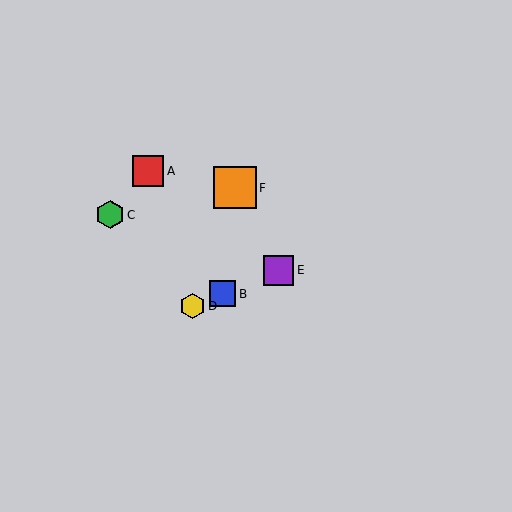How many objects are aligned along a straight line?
3 objects (B, D, E) are aligned along a straight line.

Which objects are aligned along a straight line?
Objects B, D, E are aligned along a straight line.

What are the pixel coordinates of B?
Object B is at (222, 294).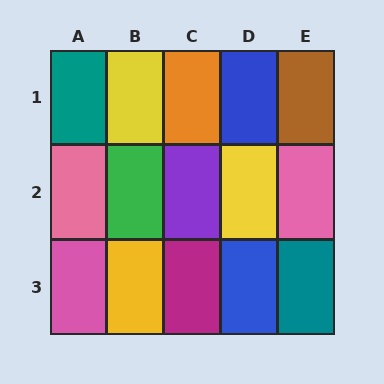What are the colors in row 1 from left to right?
Teal, yellow, orange, blue, brown.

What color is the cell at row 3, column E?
Teal.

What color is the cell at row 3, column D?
Blue.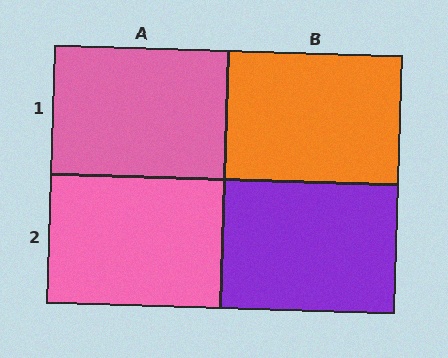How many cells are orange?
1 cell is orange.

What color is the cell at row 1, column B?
Orange.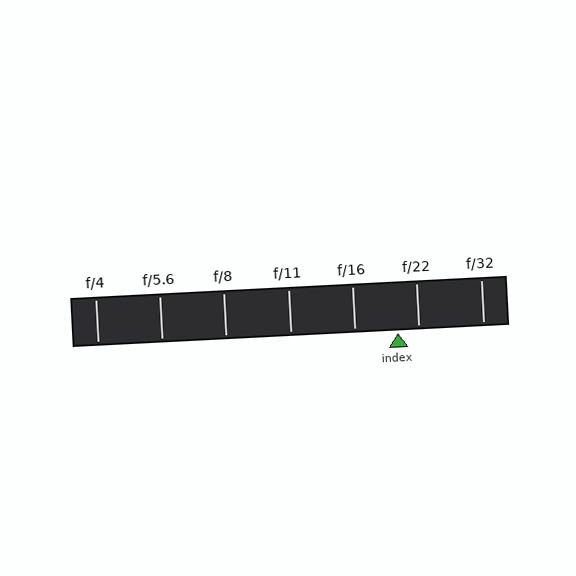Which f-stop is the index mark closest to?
The index mark is closest to f/22.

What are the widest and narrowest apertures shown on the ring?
The widest aperture shown is f/4 and the narrowest is f/32.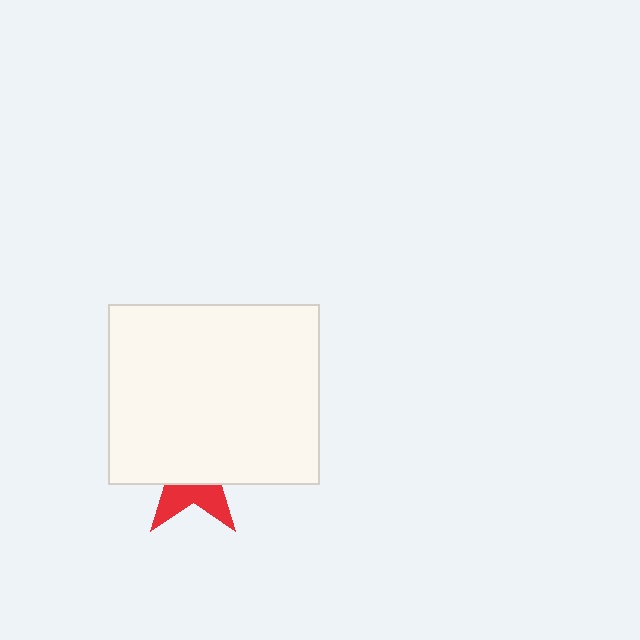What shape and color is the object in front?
The object in front is a white rectangle.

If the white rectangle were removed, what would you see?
You would see the complete red star.